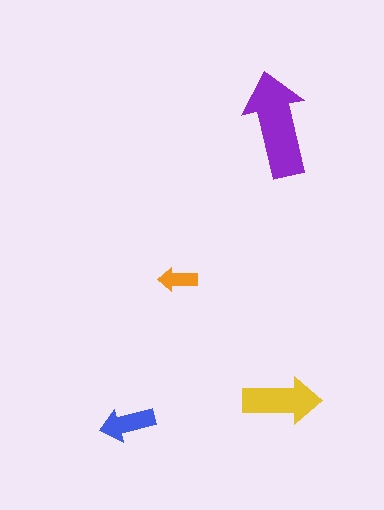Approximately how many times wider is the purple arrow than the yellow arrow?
About 1.5 times wider.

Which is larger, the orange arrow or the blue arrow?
The blue one.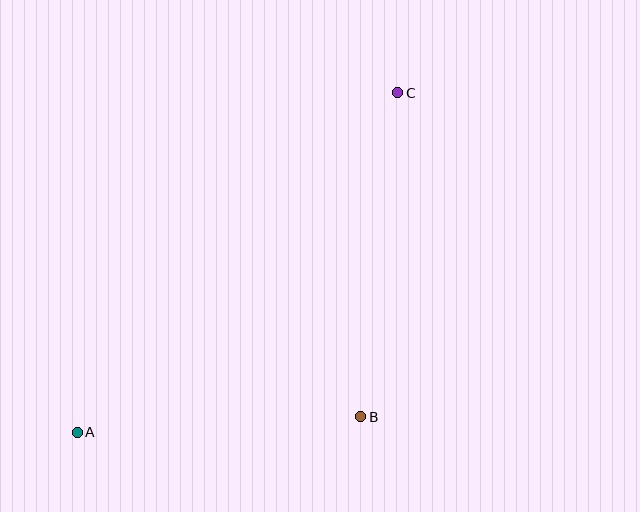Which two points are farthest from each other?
Points A and C are farthest from each other.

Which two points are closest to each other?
Points A and B are closest to each other.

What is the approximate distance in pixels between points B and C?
The distance between B and C is approximately 326 pixels.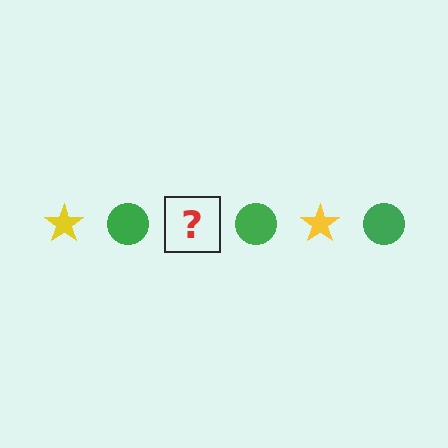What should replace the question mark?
The question mark should be replaced with a yellow star.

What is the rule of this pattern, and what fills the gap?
The rule is that the pattern alternates between yellow star and green circle. The gap should be filled with a yellow star.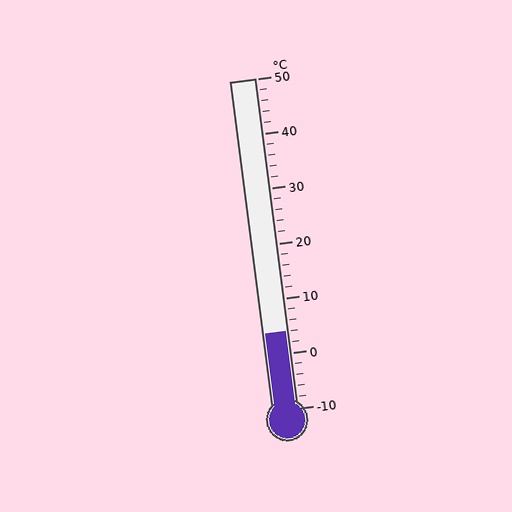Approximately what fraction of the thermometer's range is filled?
The thermometer is filled to approximately 25% of its range.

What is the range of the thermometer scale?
The thermometer scale ranges from -10°C to 50°C.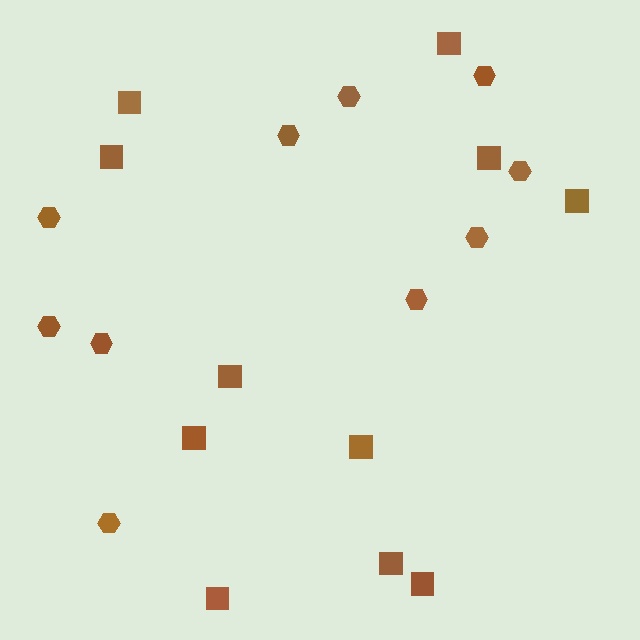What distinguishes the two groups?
There are 2 groups: one group of squares (11) and one group of hexagons (10).